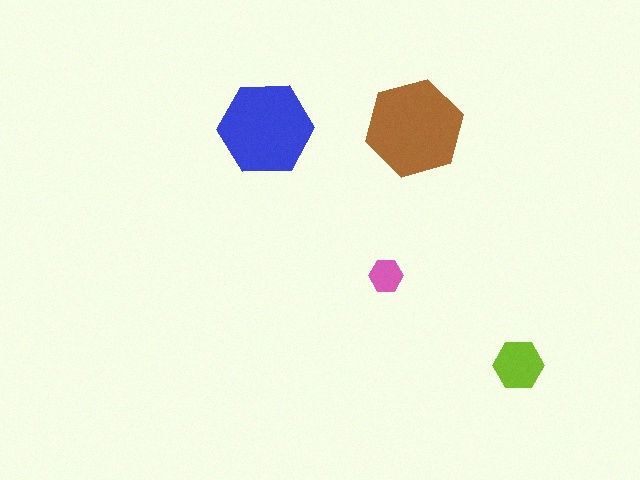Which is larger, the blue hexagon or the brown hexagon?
The brown one.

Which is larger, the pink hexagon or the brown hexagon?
The brown one.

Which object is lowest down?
The lime hexagon is bottommost.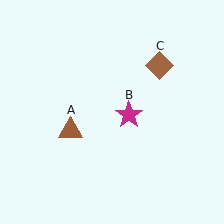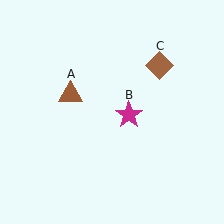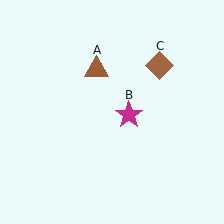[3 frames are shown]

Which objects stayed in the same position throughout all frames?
Magenta star (object B) and brown diamond (object C) remained stationary.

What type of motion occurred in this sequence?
The brown triangle (object A) rotated clockwise around the center of the scene.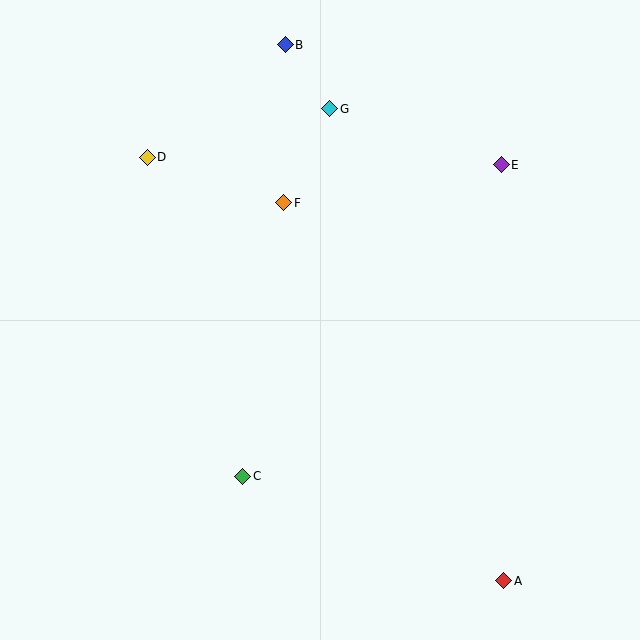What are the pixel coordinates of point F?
Point F is at (284, 203).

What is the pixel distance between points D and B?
The distance between D and B is 178 pixels.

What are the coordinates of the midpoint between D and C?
The midpoint between D and C is at (195, 317).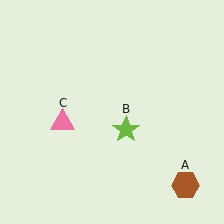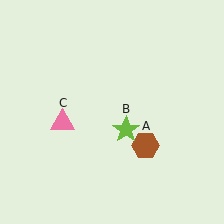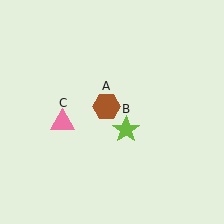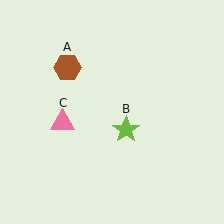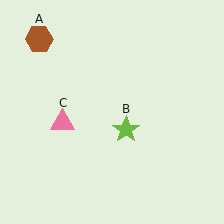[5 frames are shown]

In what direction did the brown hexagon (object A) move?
The brown hexagon (object A) moved up and to the left.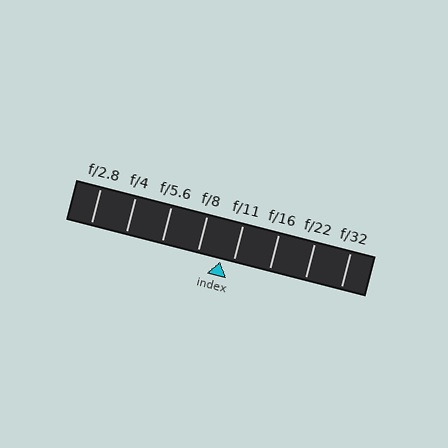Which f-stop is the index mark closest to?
The index mark is closest to f/11.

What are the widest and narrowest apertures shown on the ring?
The widest aperture shown is f/2.8 and the narrowest is f/32.